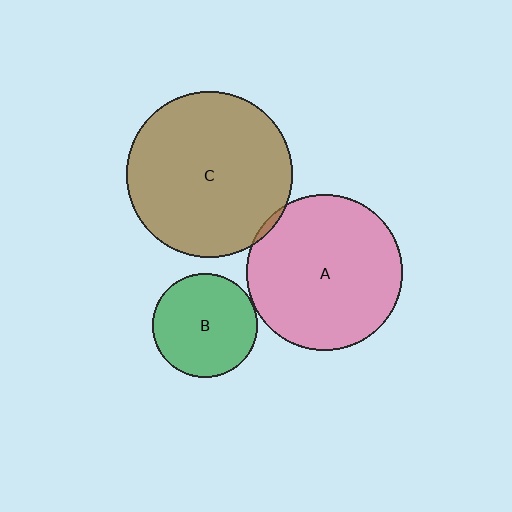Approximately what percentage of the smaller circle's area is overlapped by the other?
Approximately 5%.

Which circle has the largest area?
Circle C (brown).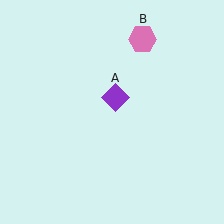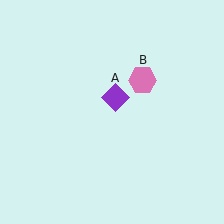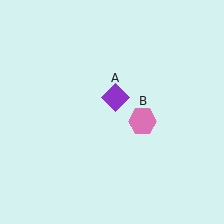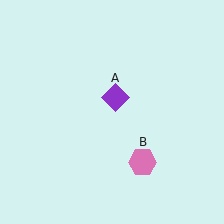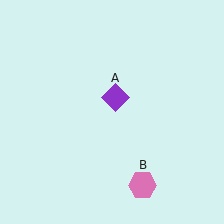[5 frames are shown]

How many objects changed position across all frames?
1 object changed position: pink hexagon (object B).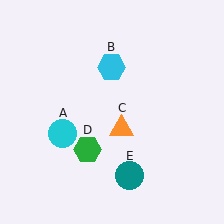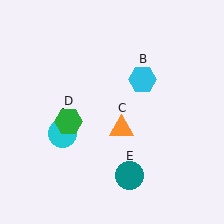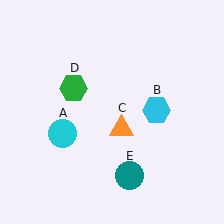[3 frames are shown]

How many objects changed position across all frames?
2 objects changed position: cyan hexagon (object B), green hexagon (object D).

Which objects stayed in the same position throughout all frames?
Cyan circle (object A) and orange triangle (object C) and teal circle (object E) remained stationary.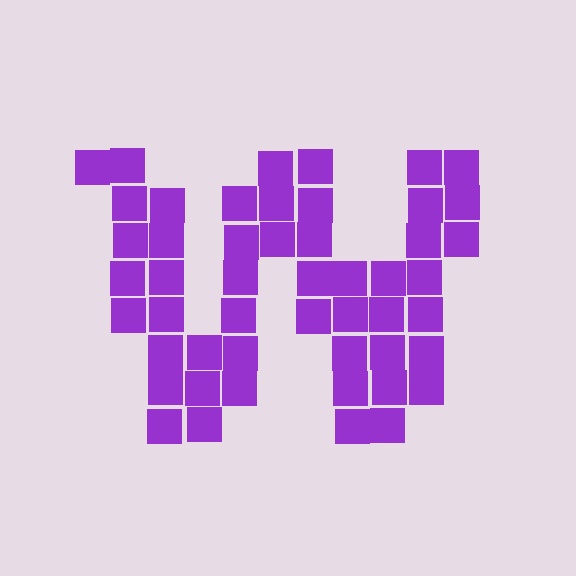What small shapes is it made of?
It is made of small squares.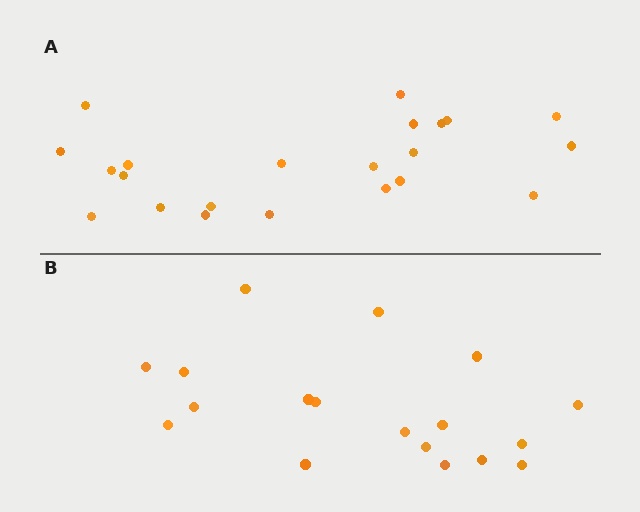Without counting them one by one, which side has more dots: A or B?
Region A (the top region) has more dots.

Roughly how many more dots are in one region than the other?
Region A has about 4 more dots than region B.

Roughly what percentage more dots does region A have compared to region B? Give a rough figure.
About 20% more.